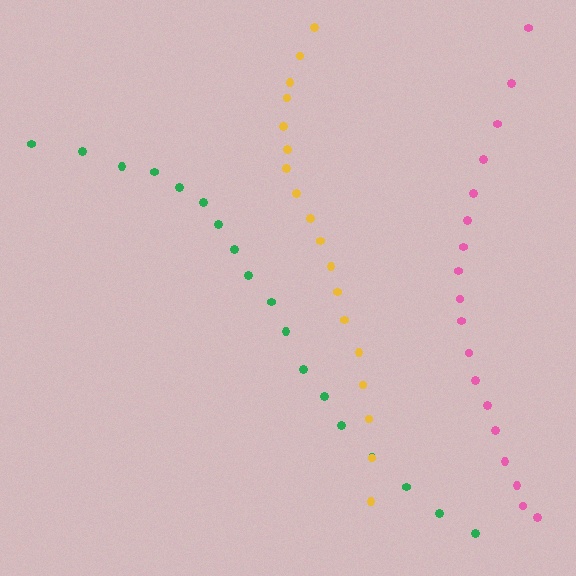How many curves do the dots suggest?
There are 3 distinct paths.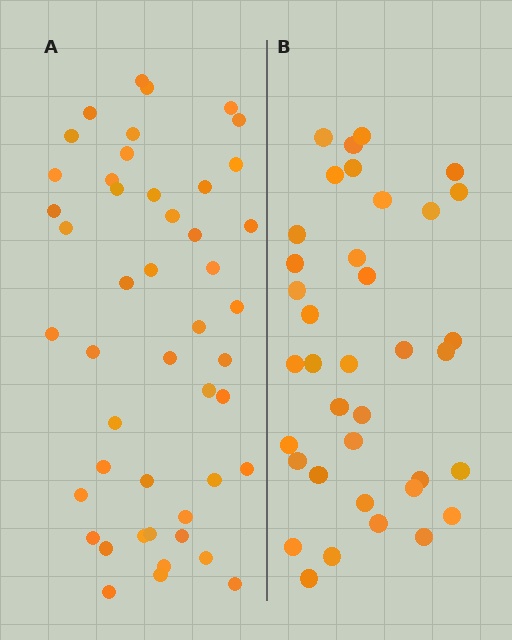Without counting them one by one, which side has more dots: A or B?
Region A (the left region) has more dots.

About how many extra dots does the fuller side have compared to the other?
Region A has roughly 10 or so more dots than region B.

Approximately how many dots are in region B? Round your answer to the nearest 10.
About 40 dots. (The exact count is 37, which rounds to 40.)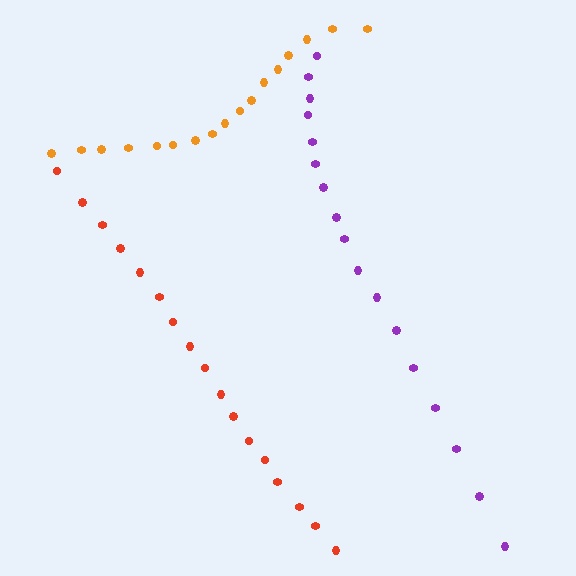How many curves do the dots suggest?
There are 3 distinct paths.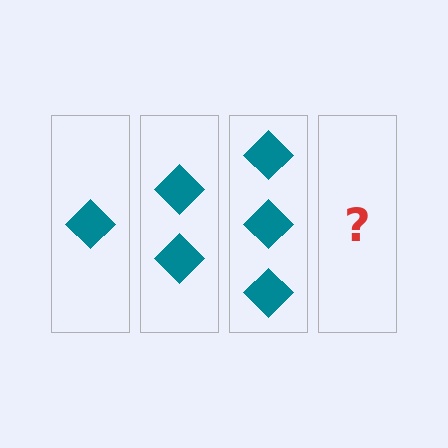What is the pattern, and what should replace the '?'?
The pattern is that each step adds one more diamond. The '?' should be 4 diamonds.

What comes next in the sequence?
The next element should be 4 diamonds.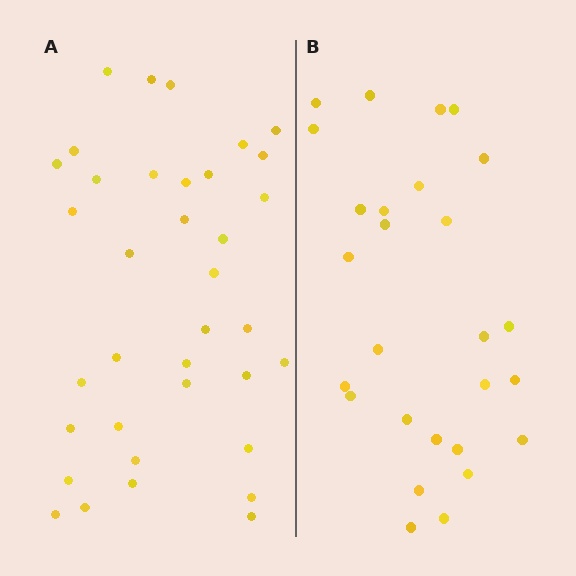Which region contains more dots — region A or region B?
Region A (the left region) has more dots.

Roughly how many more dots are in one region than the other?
Region A has roughly 8 or so more dots than region B.